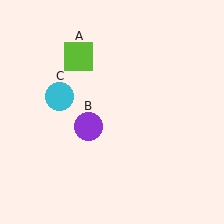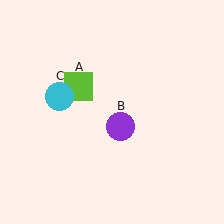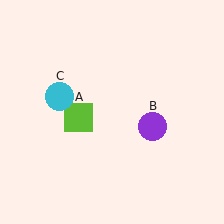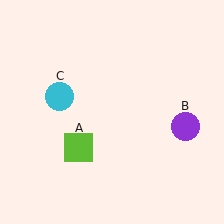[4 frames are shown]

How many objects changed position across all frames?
2 objects changed position: lime square (object A), purple circle (object B).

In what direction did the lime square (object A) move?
The lime square (object A) moved down.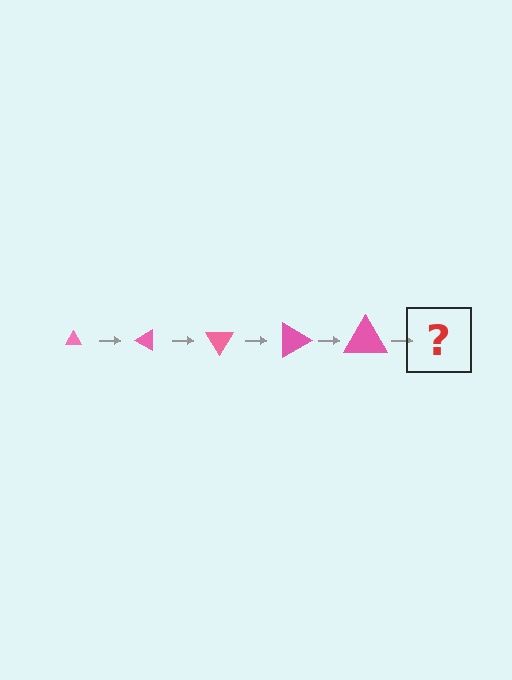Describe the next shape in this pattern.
It should be a triangle, larger than the previous one and rotated 150 degrees from the start.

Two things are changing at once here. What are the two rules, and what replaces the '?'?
The two rules are that the triangle grows larger each step and it rotates 30 degrees each step. The '?' should be a triangle, larger than the previous one and rotated 150 degrees from the start.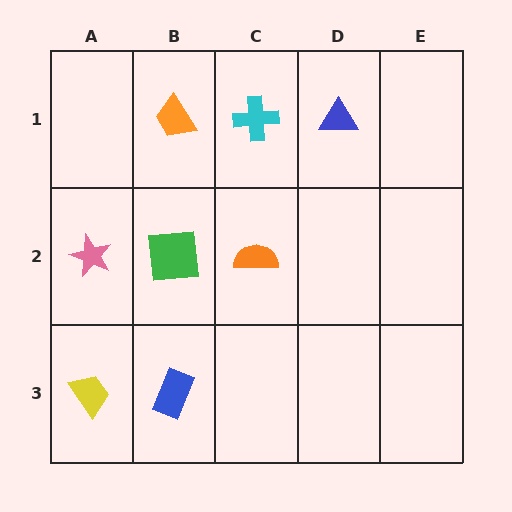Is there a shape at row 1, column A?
No, that cell is empty.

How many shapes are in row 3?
2 shapes.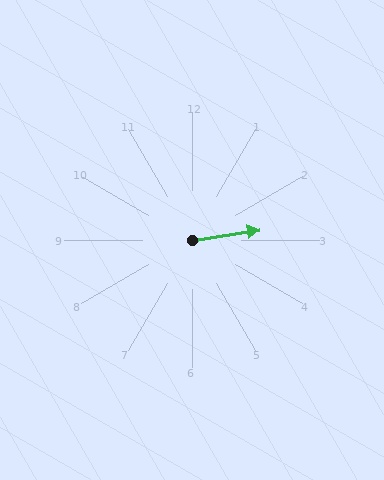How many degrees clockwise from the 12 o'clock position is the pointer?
Approximately 81 degrees.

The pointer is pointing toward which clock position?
Roughly 3 o'clock.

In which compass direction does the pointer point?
East.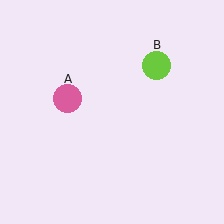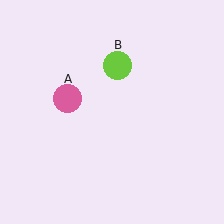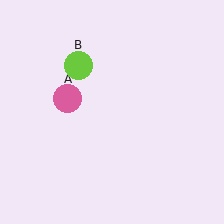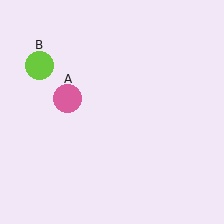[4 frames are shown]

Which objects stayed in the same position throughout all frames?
Pink circle (object A) remained stationary.